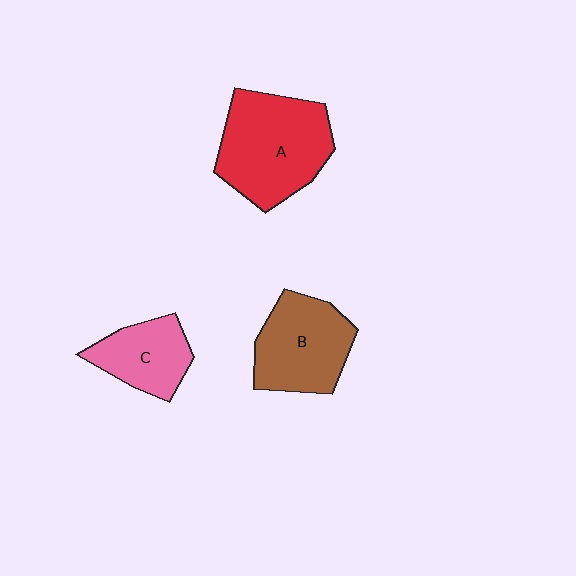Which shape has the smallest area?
Shape C (pink).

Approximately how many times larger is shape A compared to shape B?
Approximately 1.3 times.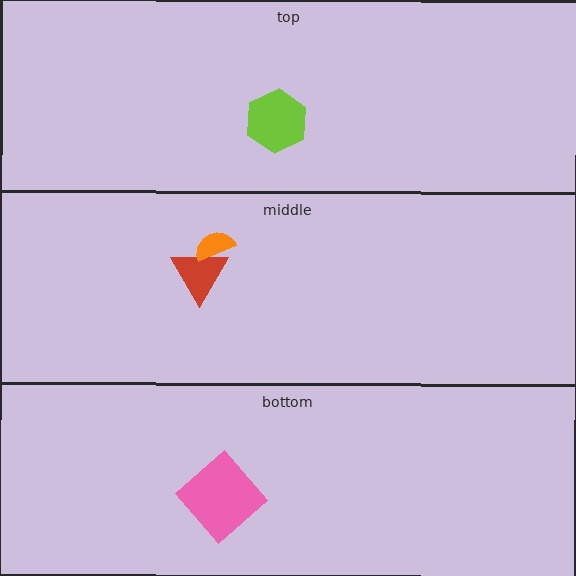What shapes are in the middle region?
The red triangle, the orange semicircle.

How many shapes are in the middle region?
2.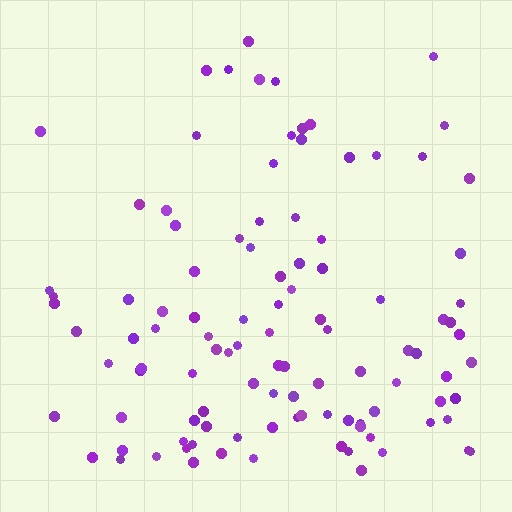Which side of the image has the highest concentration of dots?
The bottom.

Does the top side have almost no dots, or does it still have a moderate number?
Still a moderate number, just noticeably fewer than the bottom.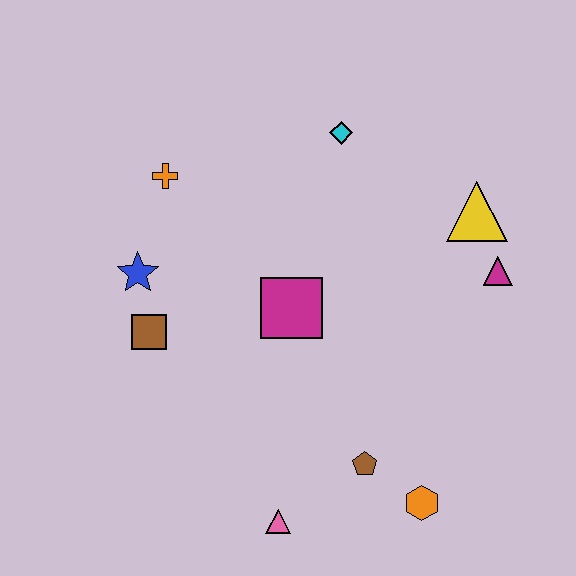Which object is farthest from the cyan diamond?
The pink triangle is farthest from the cyan diamond.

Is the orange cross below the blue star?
No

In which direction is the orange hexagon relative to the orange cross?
The orange hexagon is below the orange cross.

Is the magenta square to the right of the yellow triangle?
No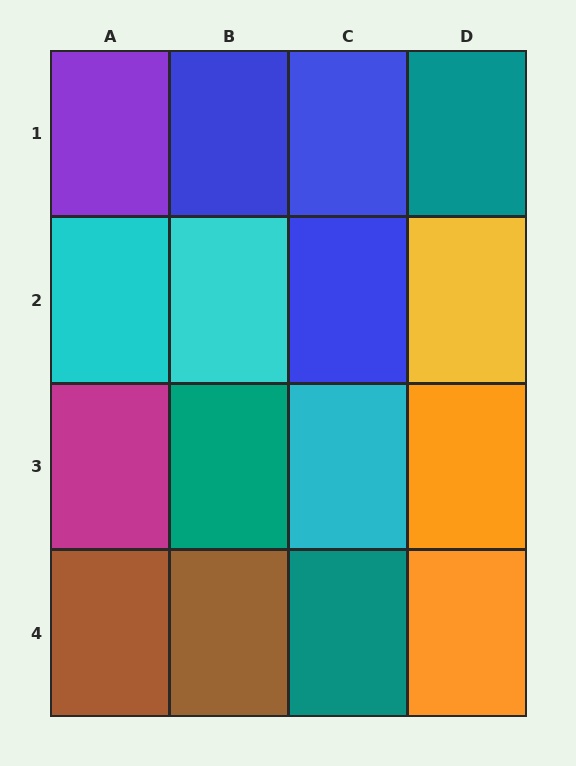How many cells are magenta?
1 cell is magenta.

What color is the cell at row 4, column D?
Orange.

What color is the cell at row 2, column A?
Cyan.